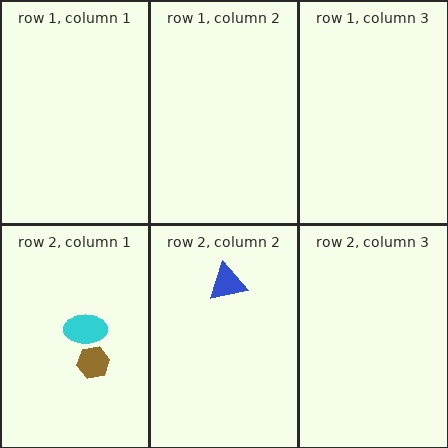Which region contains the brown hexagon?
The row 2, column 1 region.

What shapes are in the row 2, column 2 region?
The blue triangle.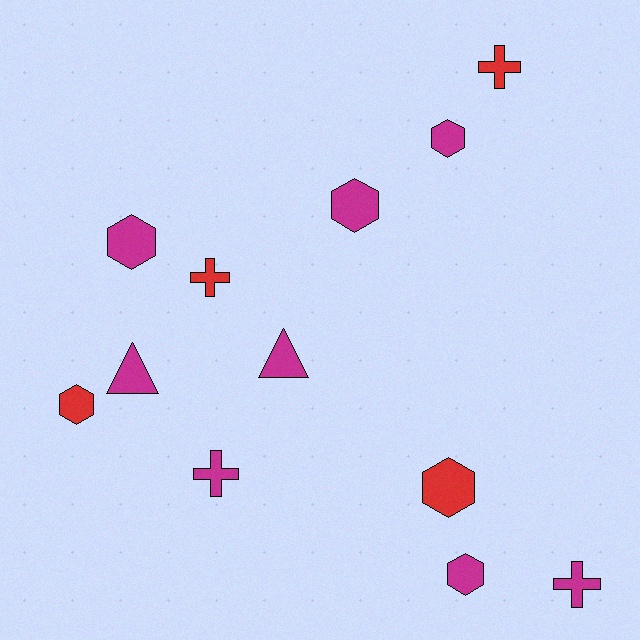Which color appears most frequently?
Magenta, with 8 objects.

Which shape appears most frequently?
Hexagon, with 6 objects.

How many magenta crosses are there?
There are 2 magenta crosses.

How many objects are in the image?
There are 12 objects.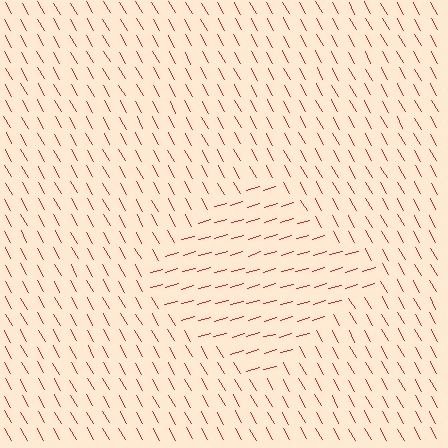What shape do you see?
I see a diamond.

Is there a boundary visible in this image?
Yes, there is a texture boundary formed by a change in line orientation.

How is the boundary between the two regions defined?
The boundary is defined purely by a change in line orientation (approximately 77 degrees difference). All lines are the same color and thickness.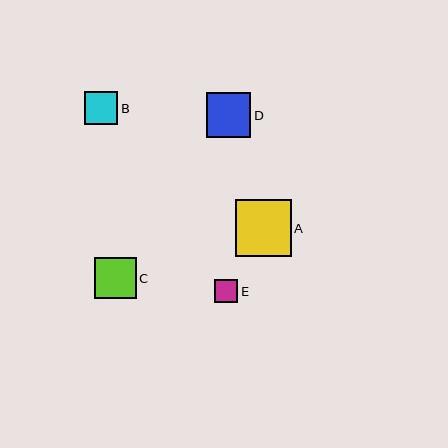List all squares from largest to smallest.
From largest to smallest: A, D, C, B, E.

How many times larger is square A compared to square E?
Square A is approximately 2.4 times the size of square E.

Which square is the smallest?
Square E is the smallest with a size of approximately 24 pixels.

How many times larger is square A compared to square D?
Square A is approximately 1.3 times the size of square D.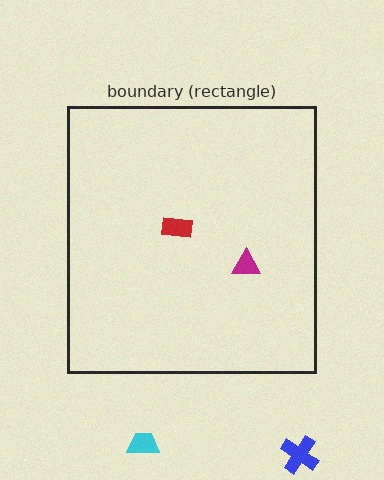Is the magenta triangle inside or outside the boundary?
Inside.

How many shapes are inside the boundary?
2 inside, 2 outside.